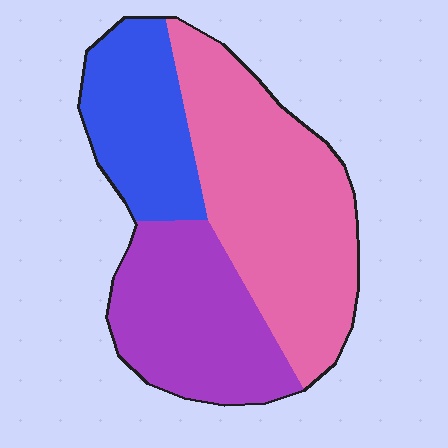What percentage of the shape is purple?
Purple takes up between a sixth and a third of the shape.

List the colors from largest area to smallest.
From largest to smallest: pink, purple, blue.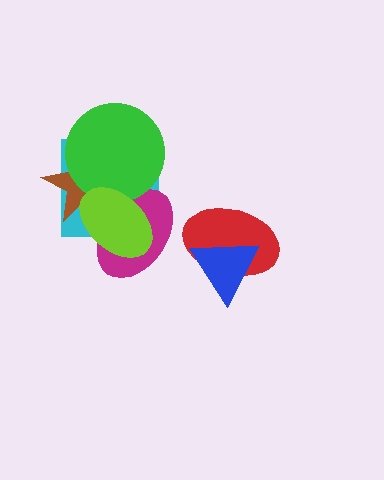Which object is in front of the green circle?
The lime ellipse is in front of the green circle.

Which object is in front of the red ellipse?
The blue triangle is in front of the red ellipse.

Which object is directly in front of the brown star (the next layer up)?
The magenta ellipse is directly in front of the brown star.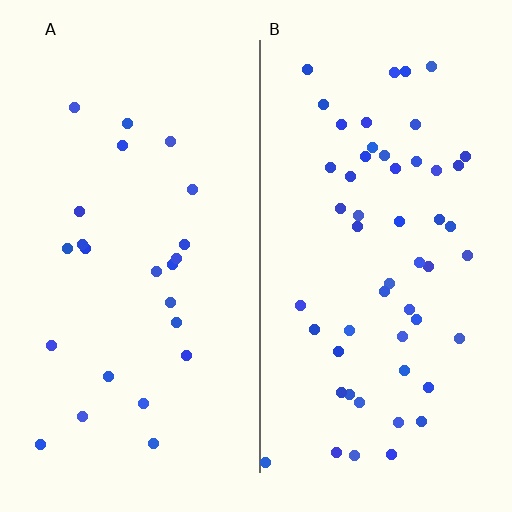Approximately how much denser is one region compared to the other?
Approximately 2.3× — region B over region A.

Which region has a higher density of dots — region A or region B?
B (the right).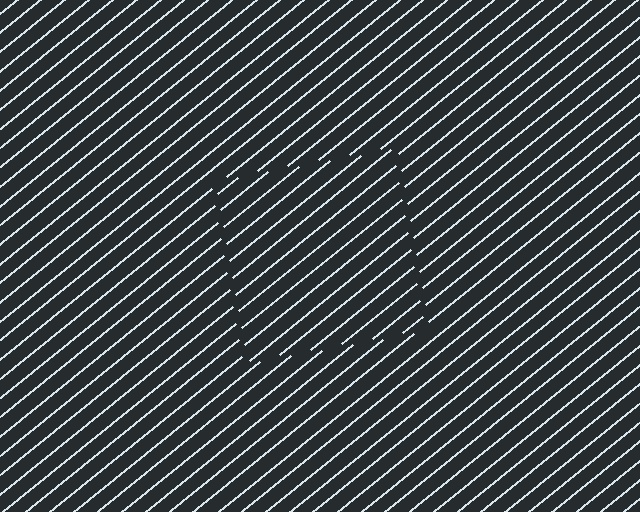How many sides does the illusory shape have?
4 sides — the line-ends trace a square.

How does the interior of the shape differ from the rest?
The interior of the shape contains the same grating, shifted by half a period — the contour is defined by the phase discontinuity where line-ends from the inner and outer gratings abut.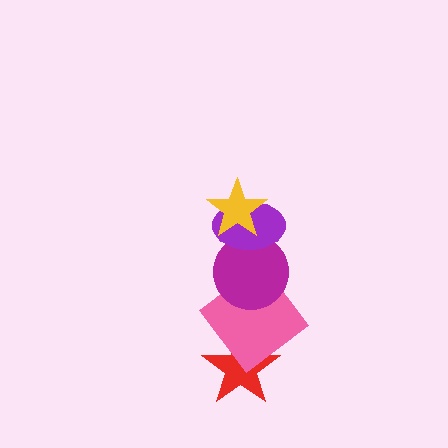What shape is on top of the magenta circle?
The purple ellipse is on top of the magenta circle.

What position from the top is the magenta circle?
The magenta circle is 3rd from the top.